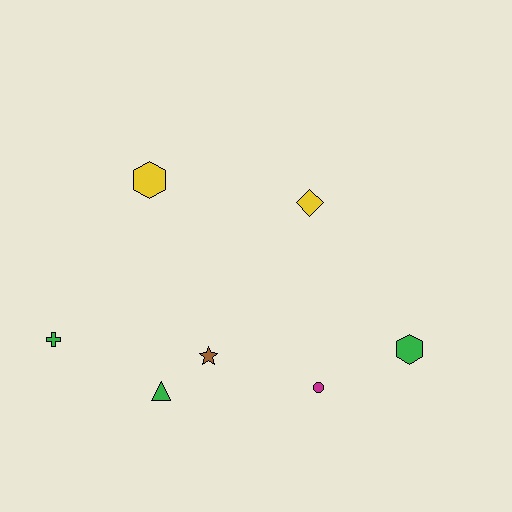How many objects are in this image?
There are 7 objects.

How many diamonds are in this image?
There is 1 diamond.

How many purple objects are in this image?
There are no purple objects.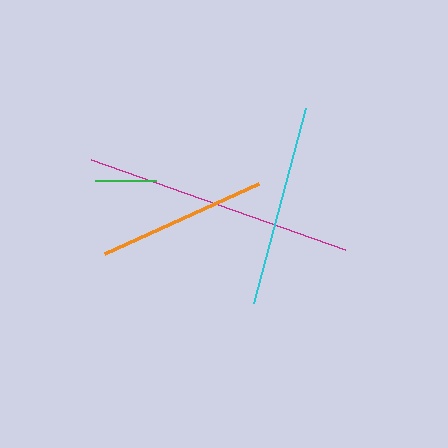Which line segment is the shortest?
The green line is the shortest at approximately 62 pixels.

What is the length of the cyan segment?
The cyan segment is approximately 201 pixels long.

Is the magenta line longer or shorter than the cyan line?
The magenta line is longer than the cyan line.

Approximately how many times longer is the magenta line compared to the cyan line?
The magenta line is approximately 1.3 times the length of the cyan line.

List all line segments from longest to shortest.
From longest to shortest: magenta, cyan, orange, green.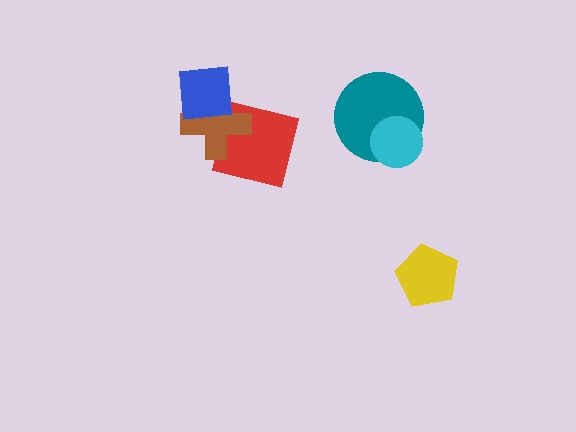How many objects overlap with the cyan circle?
1 object overlaps with the cyan circle.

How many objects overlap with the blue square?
1 object overlaps with the blue square.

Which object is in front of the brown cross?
The blue square is in front of the brown cross.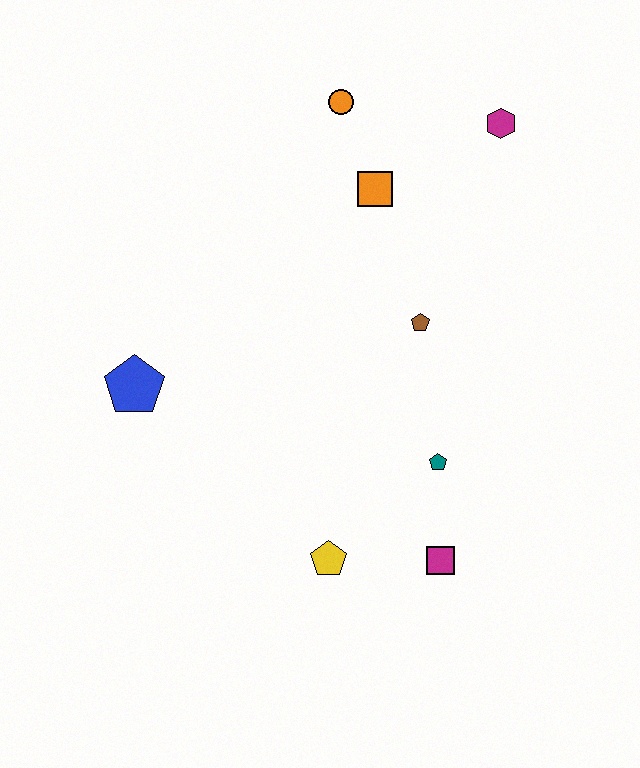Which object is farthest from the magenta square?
The orange circle is farthest from the magenta square.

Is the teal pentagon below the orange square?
Yes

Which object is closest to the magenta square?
The teal pentagon is closest to the magenta square.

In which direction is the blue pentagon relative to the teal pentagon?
The blue pentagon is to the left of the teal pentagon.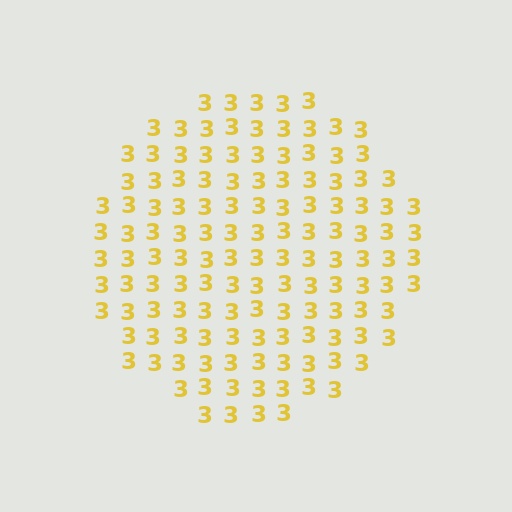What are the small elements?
The small elements are digit 3's.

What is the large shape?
The large shape is a circle.